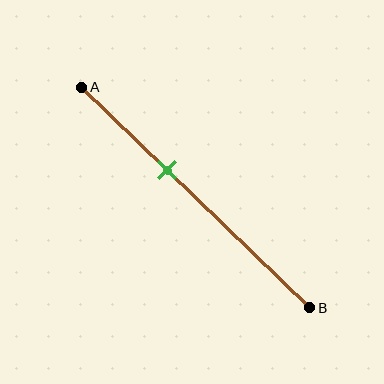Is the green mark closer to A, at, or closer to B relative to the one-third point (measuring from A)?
The green mark is closer to point B than the one-third point of segment AB.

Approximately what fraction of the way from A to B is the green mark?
The green mark is approximately 40% of the way from A to B.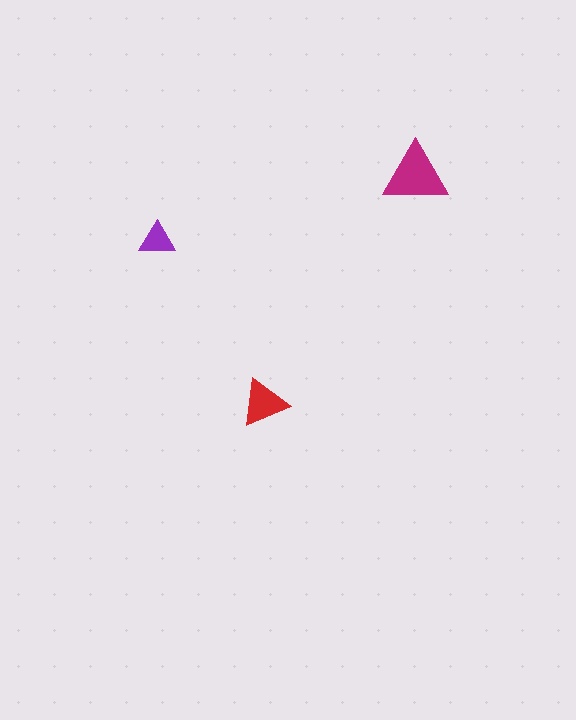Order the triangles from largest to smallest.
the magenta one, the red one, the purple one.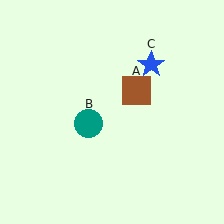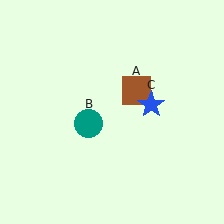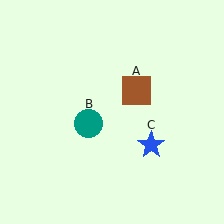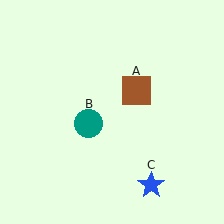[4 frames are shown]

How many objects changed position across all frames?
1 object changed position: blue star (object C).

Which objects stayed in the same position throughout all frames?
Brown square (object A) and teal circle (object B) remained stationary.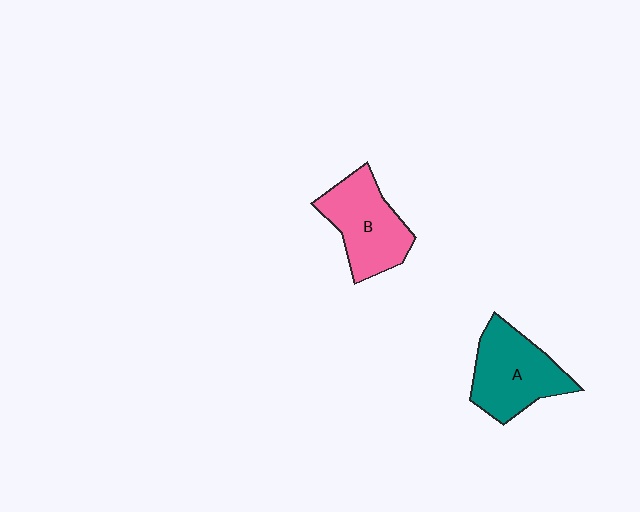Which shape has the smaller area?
Shape B (pink).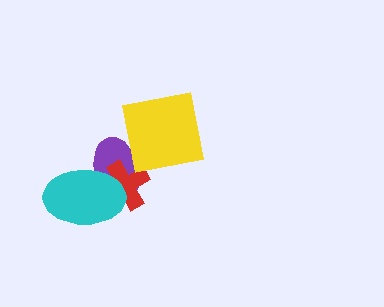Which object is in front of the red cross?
The cyan ellipse is in front of the red cross.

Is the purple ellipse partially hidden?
Yes, it is partially covered by another shape.